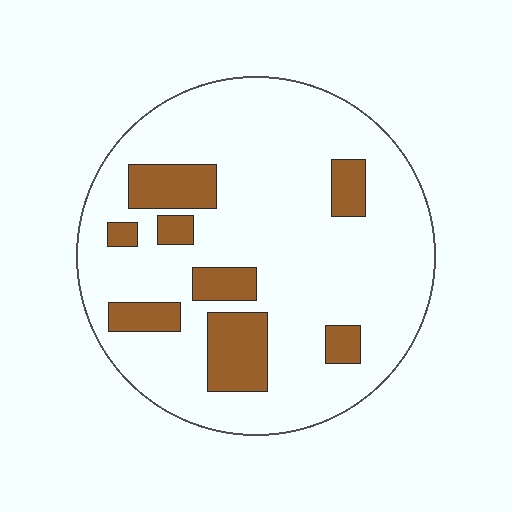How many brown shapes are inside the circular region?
8.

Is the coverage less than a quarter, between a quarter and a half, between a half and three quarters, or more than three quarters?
Less than a quarter.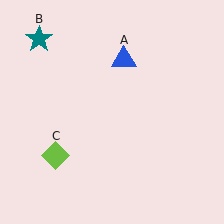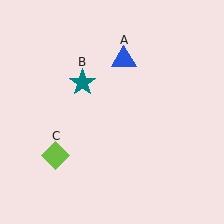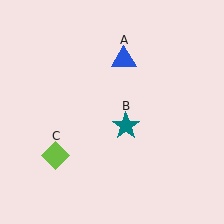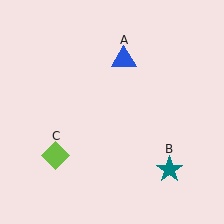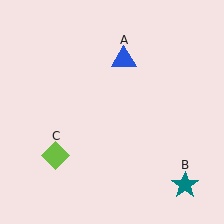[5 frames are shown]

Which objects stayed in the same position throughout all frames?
Blue triangle (object A) and lime diamond (object C) remained stationary.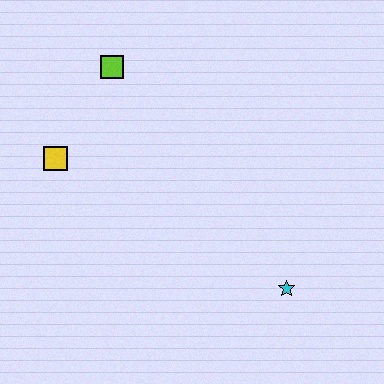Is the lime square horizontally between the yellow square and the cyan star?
Yes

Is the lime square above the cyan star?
Yes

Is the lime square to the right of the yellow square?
Yes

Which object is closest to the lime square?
The yellow square is closest to the lime square.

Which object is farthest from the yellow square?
The cyan star is farthest from the yellow square.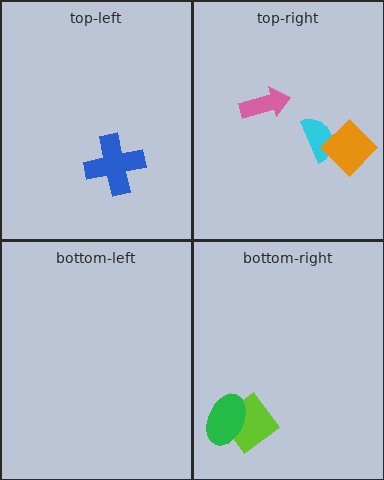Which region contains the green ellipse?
The bottom-right region.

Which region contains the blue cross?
The top-left region.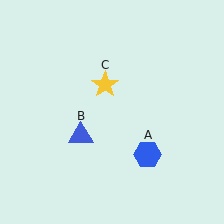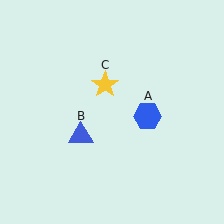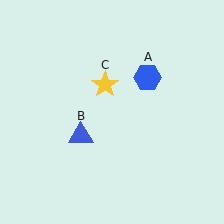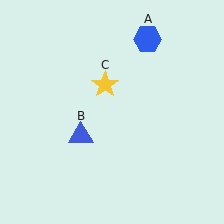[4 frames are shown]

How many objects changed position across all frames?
1 object changed position: blue hexagon (object A).